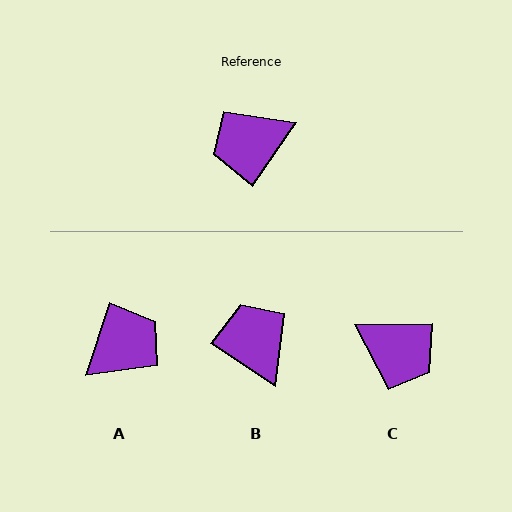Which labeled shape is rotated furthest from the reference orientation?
A, about 164 degrees away.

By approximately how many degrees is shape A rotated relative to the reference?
Approximately 164 degrees clockwise.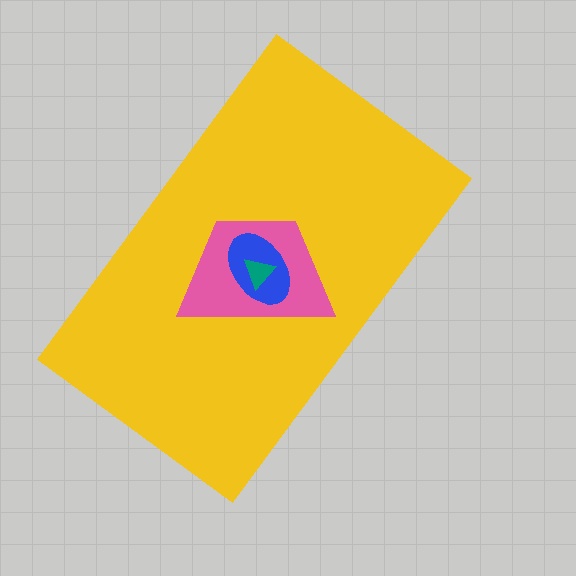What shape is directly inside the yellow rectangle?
The pink trapezoid.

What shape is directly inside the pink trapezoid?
The blue ellipse.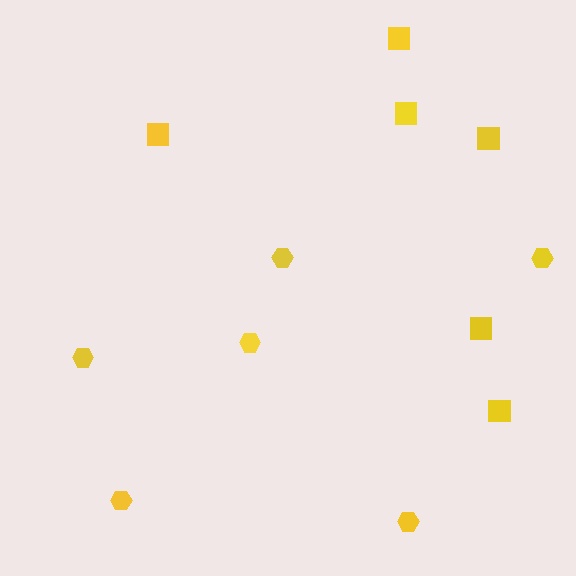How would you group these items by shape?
There are 2 groups: one group of hexagons (6) and one group of squares (6).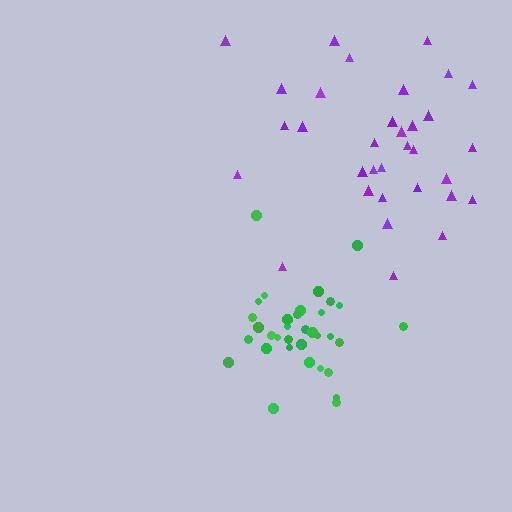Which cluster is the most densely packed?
Green.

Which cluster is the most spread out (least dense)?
Purple.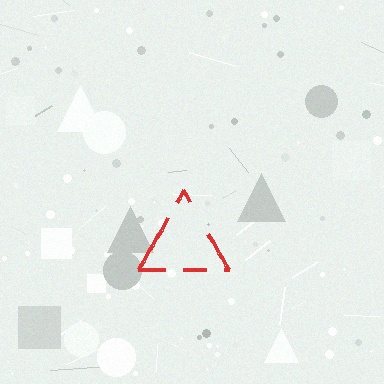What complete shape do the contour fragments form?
The contour fragments form a triangle.